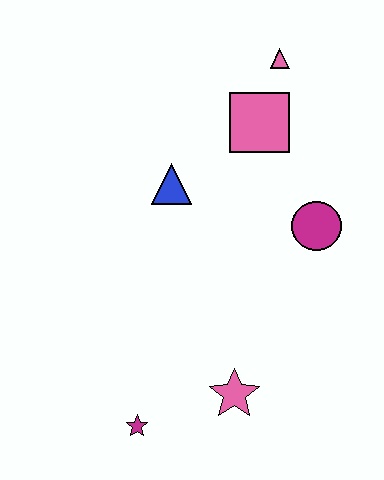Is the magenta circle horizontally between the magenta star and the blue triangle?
No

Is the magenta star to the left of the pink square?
Yes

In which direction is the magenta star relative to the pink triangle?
The magenta star is below the pink triangle.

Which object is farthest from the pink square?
The magenta star is farthest from the pink square.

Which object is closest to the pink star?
The magenta star is closest to the pink star.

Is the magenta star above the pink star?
No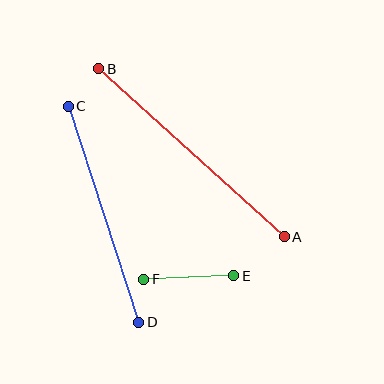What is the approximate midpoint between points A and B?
The midpoint is at approximately (191, 153) pixels.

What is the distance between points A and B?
The distance is approximately 250 pixels.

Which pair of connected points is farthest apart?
Points A and B are farthest apart.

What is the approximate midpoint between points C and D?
The midpoint is at approximately (103, 214) pixels.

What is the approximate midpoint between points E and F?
The midpoint is at approximately (189, 278) pixels.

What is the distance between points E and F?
The distance is approximately 90 pixels.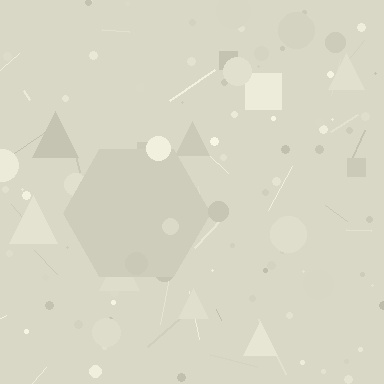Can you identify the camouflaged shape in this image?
The camouflaged shape is a hexagon.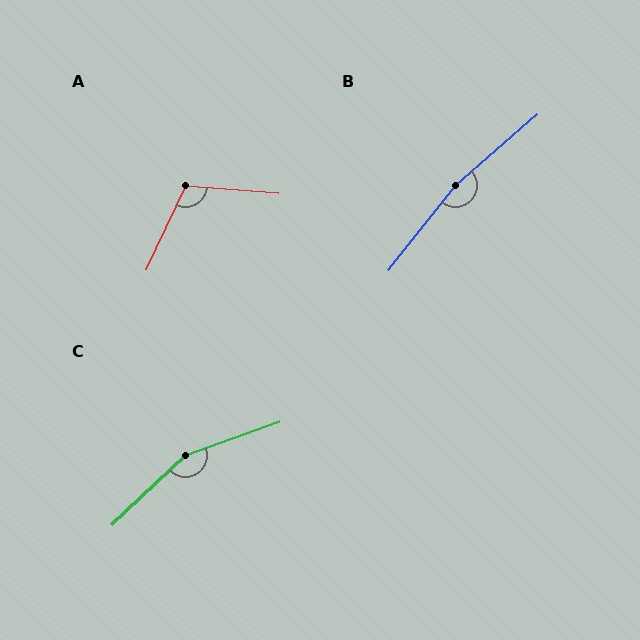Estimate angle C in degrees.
Approximately 156 degrees.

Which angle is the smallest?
A, at approximately 110 degrees.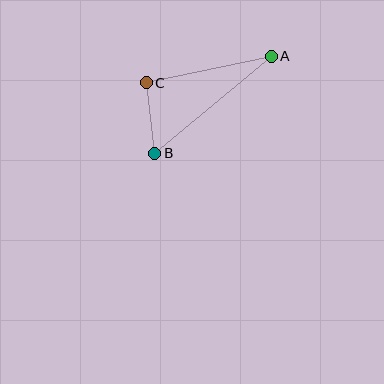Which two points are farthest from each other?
Points A and B are farthest from each other.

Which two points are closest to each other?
Points B and C are closest to each other.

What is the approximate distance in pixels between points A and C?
The distance between A and C is approximately 128 pixels.